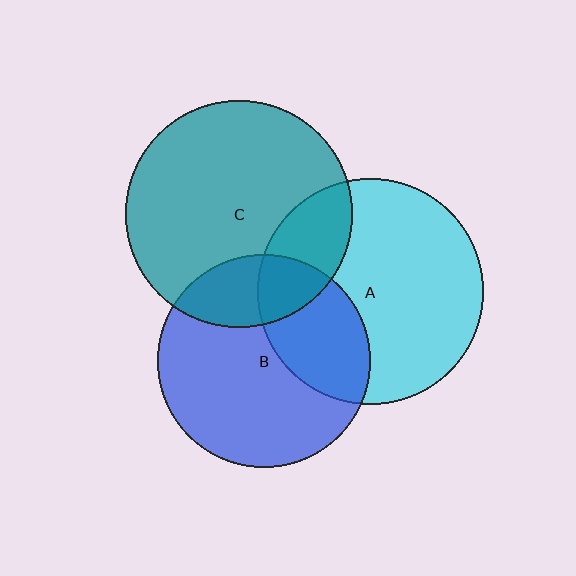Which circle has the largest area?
Circle C (teal).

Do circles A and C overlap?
Yes.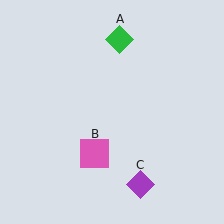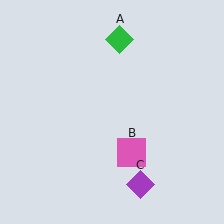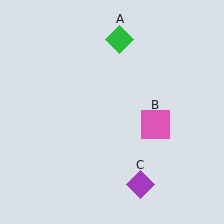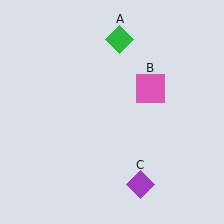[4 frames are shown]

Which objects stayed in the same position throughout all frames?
Green diamond (object A) and purple diamond (object C) remained stationary.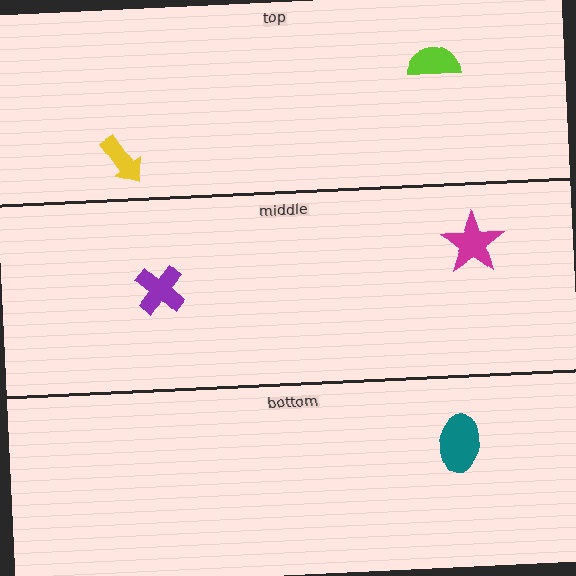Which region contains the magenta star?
The middle region.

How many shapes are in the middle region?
2.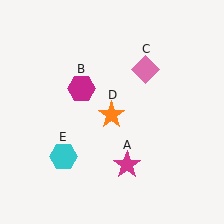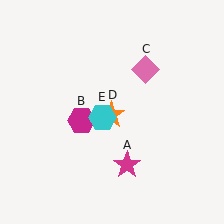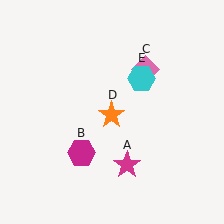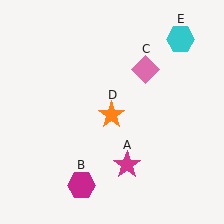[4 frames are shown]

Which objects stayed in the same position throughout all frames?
Magenta star (object A) and pink diamond (object C) and orange star (object D) remained stationary.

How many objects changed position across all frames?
2 objects changed position: magenta hexagon (object B), cyan hexagon (object E).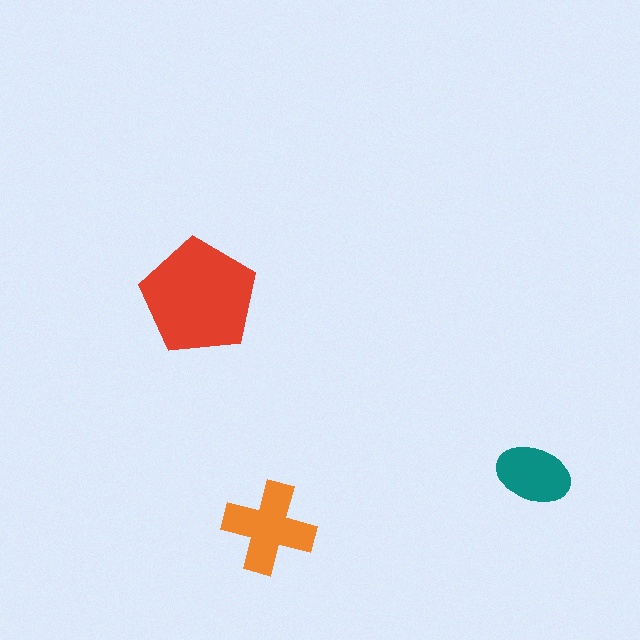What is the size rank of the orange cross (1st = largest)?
2nd.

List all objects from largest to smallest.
The red pentagon, the orange cross, the teal ellipse.